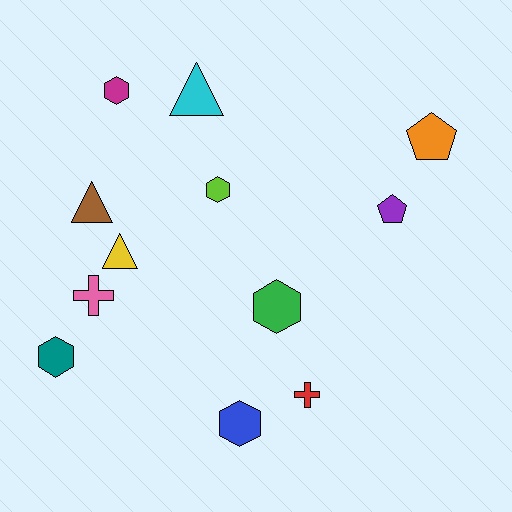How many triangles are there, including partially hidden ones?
There are 3 triangles.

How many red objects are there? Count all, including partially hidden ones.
There is 1 red object.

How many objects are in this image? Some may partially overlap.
There are 12 objects.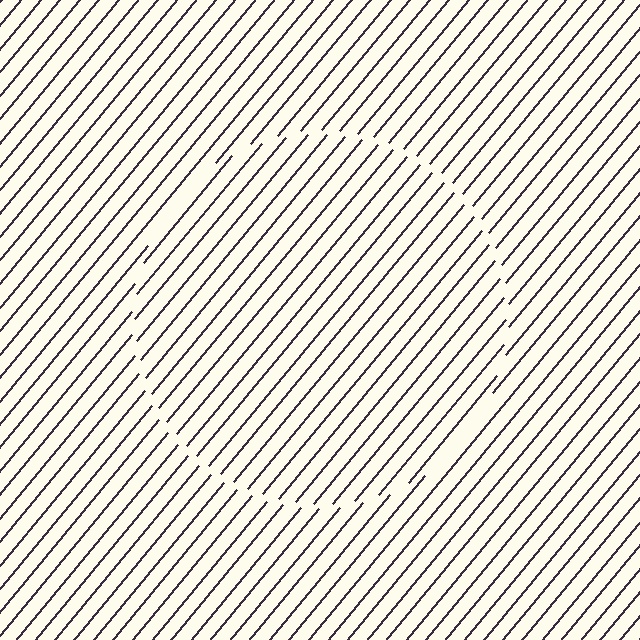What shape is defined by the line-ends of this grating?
An illusory circle. The interior of the shape contains the same grating, shifted by half a period — the contour is defined by the phase discontinuity where line-ends from the inner and outer gratings abut.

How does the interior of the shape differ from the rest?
The interior of the shape contains the same grating, shifted by half a period — the contour is defined by the phase discontinuity where line-ends from the inner and outer gratings abut.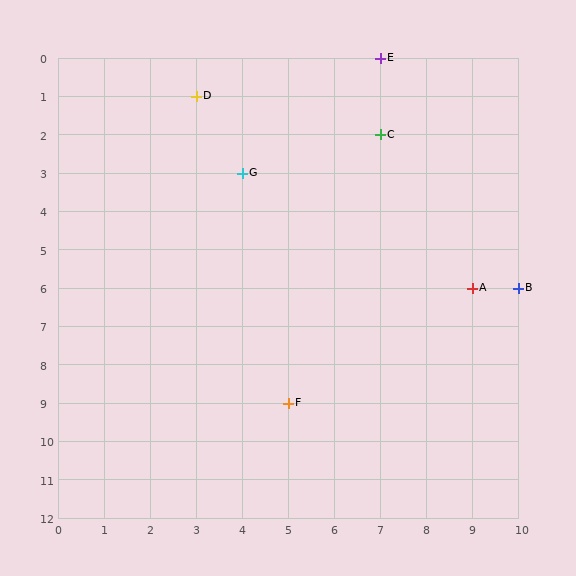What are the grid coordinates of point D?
Point D is at grid coordinates (3, 1).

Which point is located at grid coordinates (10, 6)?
Point B is at (10, 6).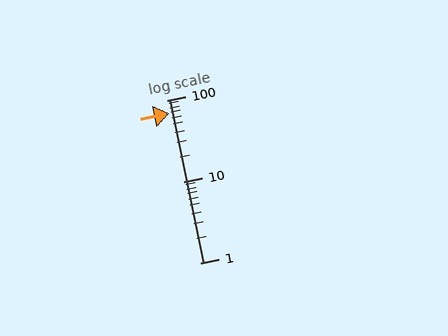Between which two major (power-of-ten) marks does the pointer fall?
The pointer is between 10 and 100.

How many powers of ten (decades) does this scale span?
The scale spans 2 decades, from 1 to 100.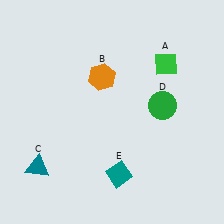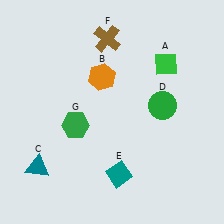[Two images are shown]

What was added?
A brown cross (F), a green hexagon (G) were added in Image 2.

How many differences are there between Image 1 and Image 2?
There are 2 differences between the two images.